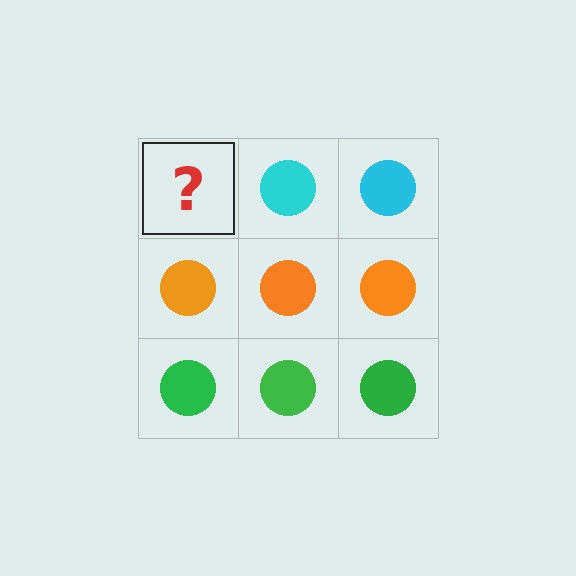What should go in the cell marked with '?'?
The missing cell should contain a cyan circle.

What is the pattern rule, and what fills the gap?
The rule is that each row has a consistent color. The gap should be filled with a cyan circle.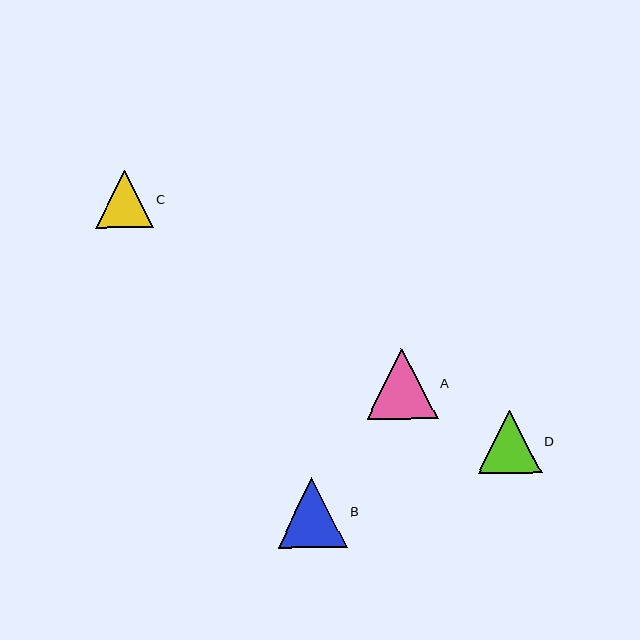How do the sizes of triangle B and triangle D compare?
Triangle B and triangle D are approximately the same size.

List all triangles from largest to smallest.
From largest to smallest: A, B, D, C.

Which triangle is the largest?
Triangle A is the largest with a size of approximately 71 pixels.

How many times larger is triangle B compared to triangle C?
Triangle B is approximately 1.2 times the size of triangle C.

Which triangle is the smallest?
Triangle C is the smallest with a size of approximately 58 pixels.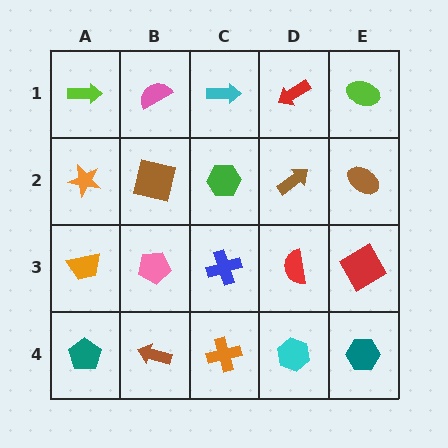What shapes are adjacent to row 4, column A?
An orange trapezoid (row 3, column A), a brown arrow (row 4, column B).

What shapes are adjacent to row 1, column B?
A brown square (row 2, column B), a lime arrow (row 1, column A), a cyan arrow (row 1, column C).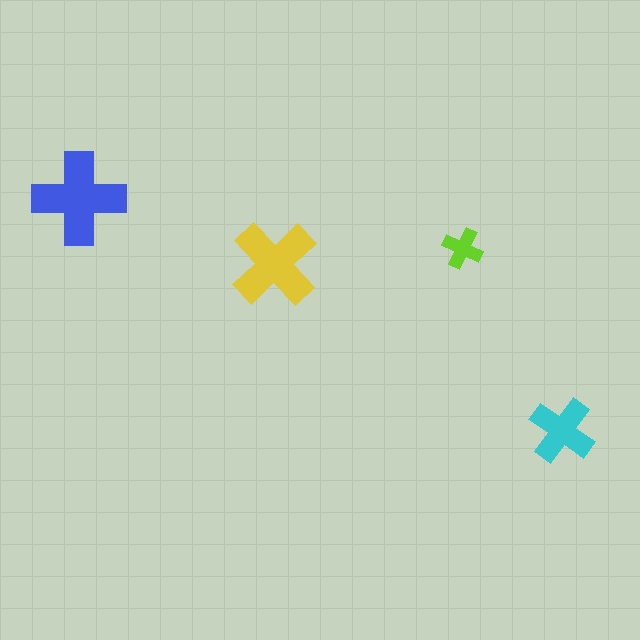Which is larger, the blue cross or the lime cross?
The blue one.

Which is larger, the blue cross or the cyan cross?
The blue one.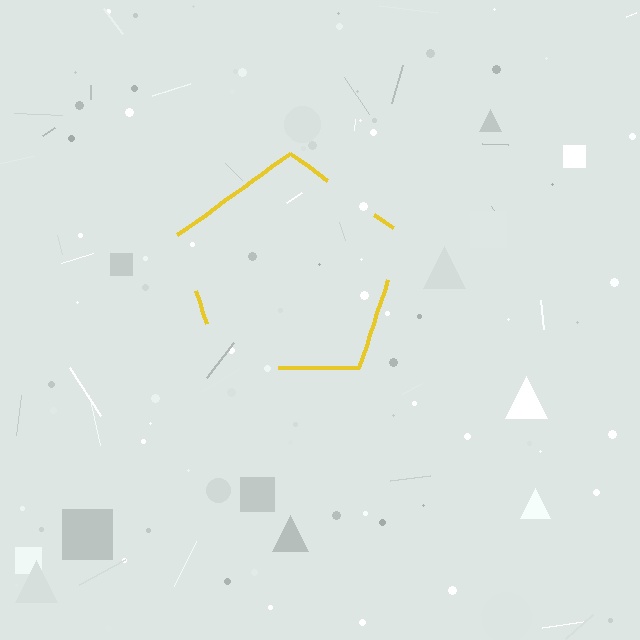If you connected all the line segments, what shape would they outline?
They would outline a pentagon.